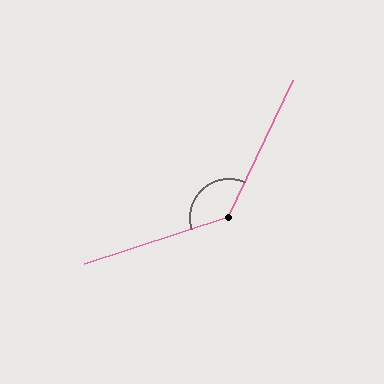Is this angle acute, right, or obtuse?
It is obtuse.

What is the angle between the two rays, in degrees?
Approximately 133 degrees.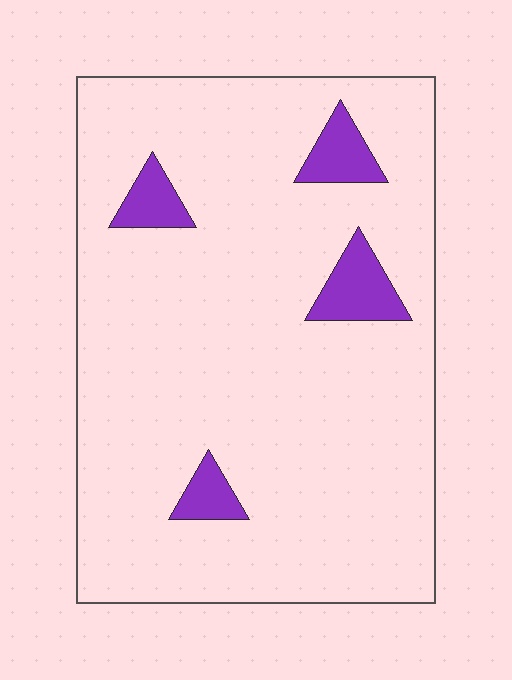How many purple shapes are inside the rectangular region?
4.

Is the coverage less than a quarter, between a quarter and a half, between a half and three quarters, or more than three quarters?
Less than a quarter.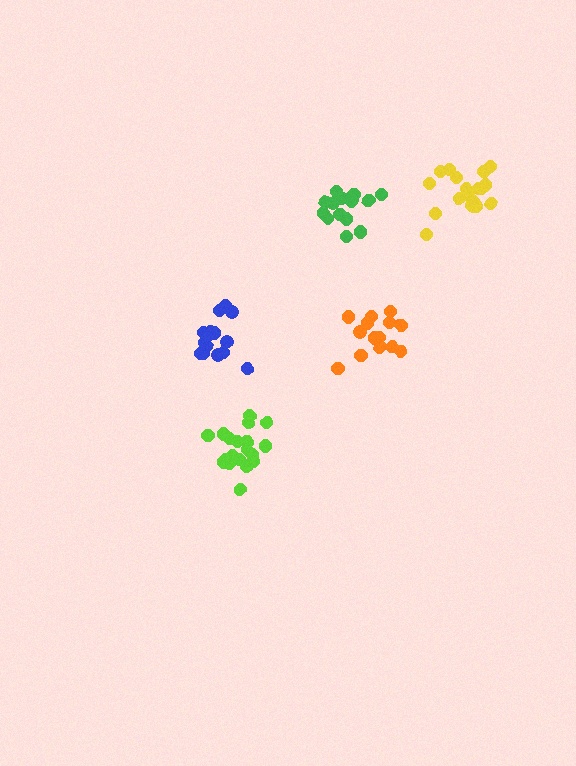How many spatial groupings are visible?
There are 5 spatial groupings.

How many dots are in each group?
Group 1: 19 dots, Group 2: 16 dots, Group 3: 18 dots, Group 4: 15 dots, Group 5: 15 dots (83 total).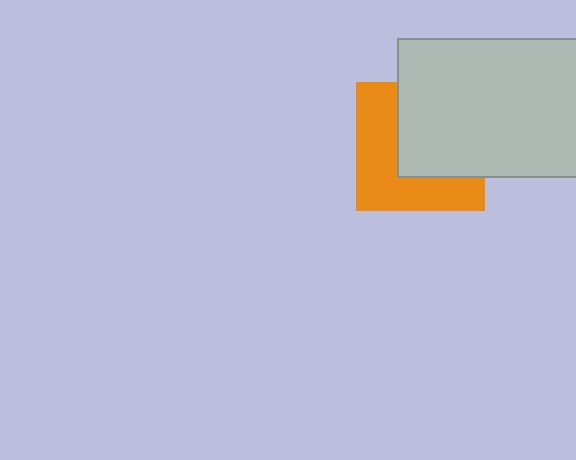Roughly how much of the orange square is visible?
About half of it is visible (roughly 50%).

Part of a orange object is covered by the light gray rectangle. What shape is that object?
It is a square.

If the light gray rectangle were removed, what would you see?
You would see the complete orange square.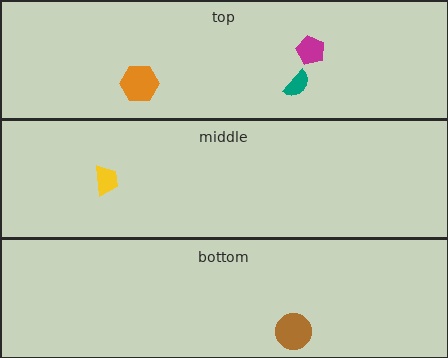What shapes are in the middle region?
The yellow trapezoid.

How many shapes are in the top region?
3.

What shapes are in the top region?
The teal semicircle, the magenta pentagon, the orange hexagon.